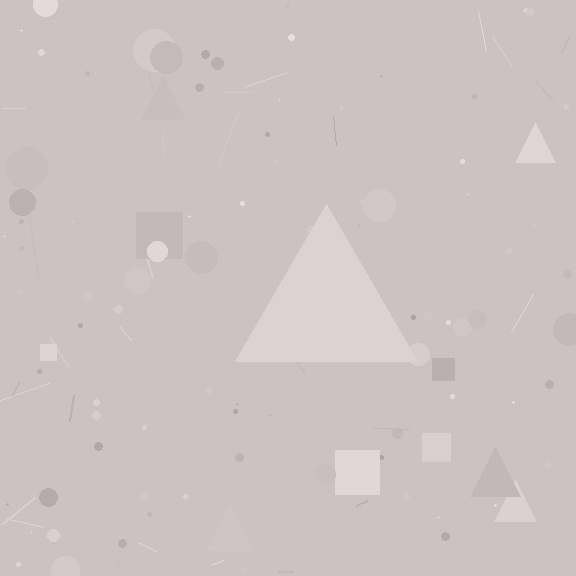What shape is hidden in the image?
A triangle is hidden in the image.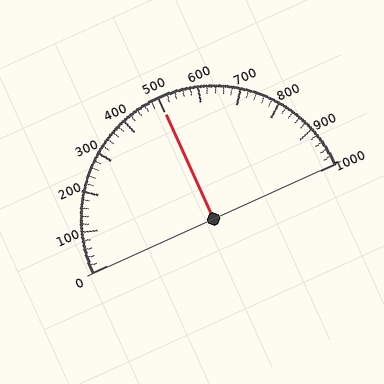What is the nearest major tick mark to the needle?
The nearest major tick mark is 500.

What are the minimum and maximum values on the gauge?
The gauge ranges from 0 to 1000.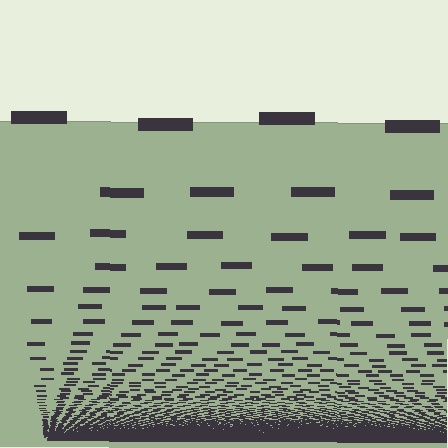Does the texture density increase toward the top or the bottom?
Density increases toward the bottom.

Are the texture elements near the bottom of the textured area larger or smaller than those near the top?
Smaller. The gradient is inverted — elements near the bottom are smaller and denser.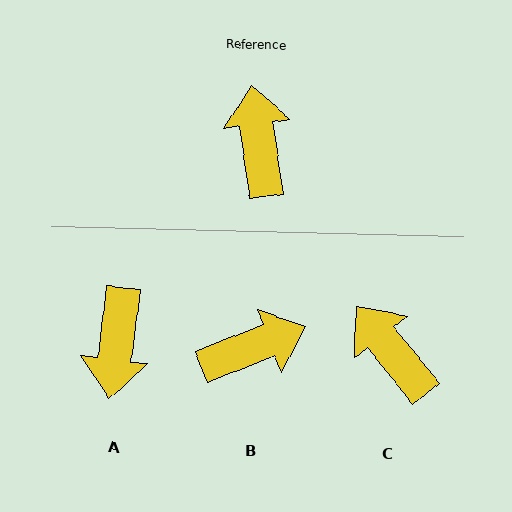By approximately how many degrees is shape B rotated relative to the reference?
Approximately 77 degrees clockwise.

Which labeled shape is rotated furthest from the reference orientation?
A, about 165 degrees away.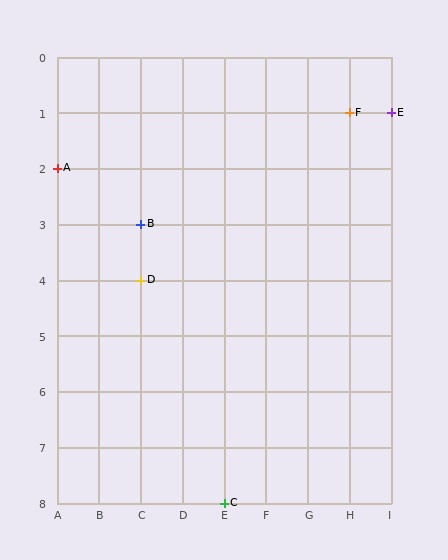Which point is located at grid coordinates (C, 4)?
Point D is at (C, 4).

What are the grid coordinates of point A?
Point A is at grid coordinates (A, 2).